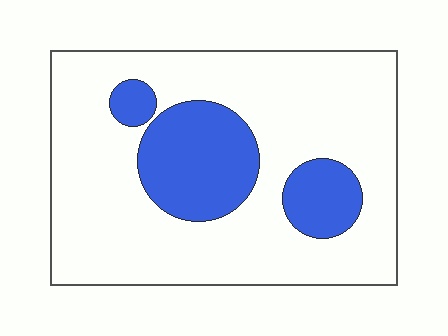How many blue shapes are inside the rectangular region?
3.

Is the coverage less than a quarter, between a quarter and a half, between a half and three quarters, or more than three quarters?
Less than a quarter.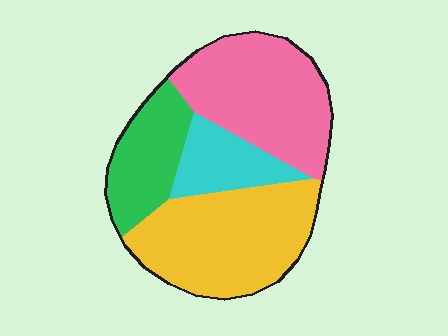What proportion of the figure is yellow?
Yellow takes up about three eighths (3/8) of the figure.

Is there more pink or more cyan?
Pink.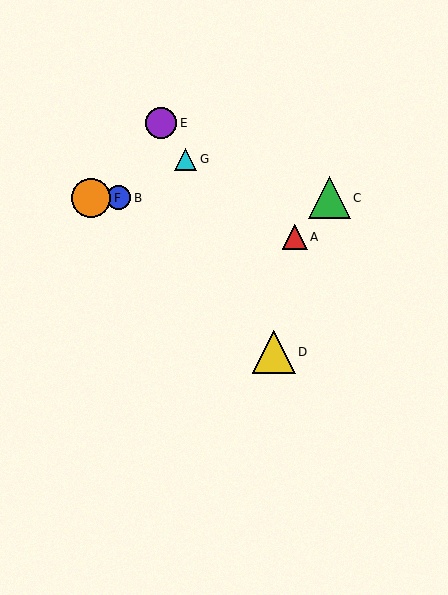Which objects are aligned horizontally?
Objects B, C, F are aligned horizontally.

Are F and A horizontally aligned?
No, F is at y≈198 and A is at y≈237.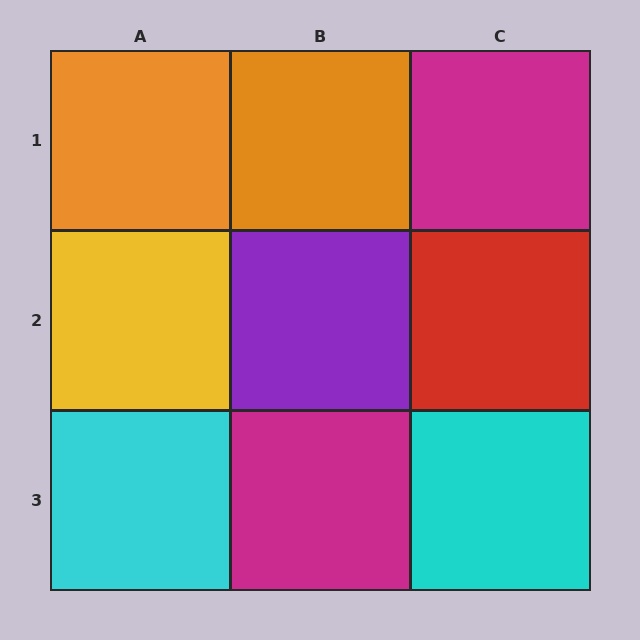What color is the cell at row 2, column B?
Purple.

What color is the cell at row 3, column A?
Cyan.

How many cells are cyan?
2 cells are cyan.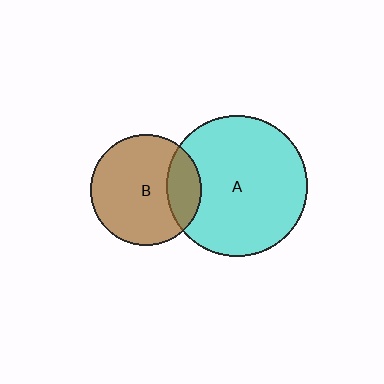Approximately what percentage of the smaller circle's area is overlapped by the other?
Approximately 20%.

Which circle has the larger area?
Circle A (cyan).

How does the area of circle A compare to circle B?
Approximately 1.6 times.